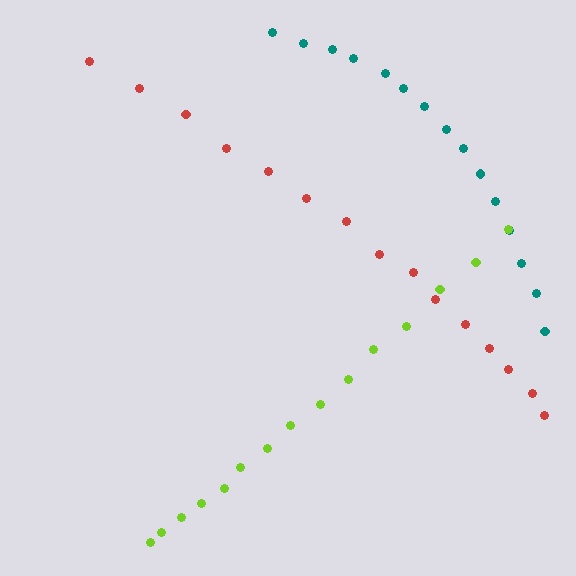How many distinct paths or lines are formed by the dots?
There are 3 distinct paths.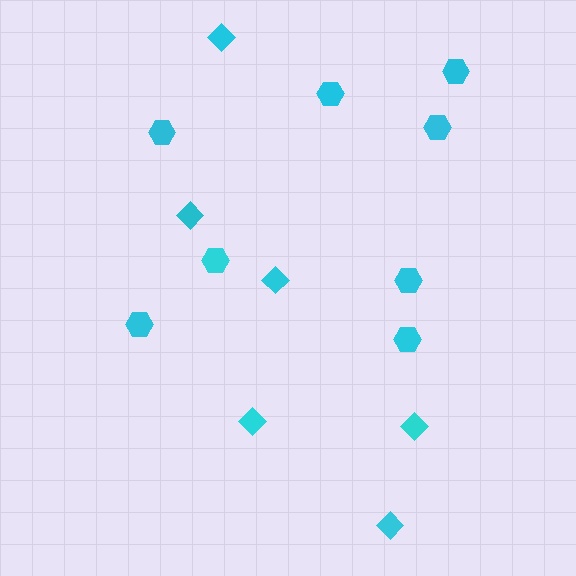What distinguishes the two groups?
There are 2 groups: one group of diamonds (6) and one group of hexagons (8).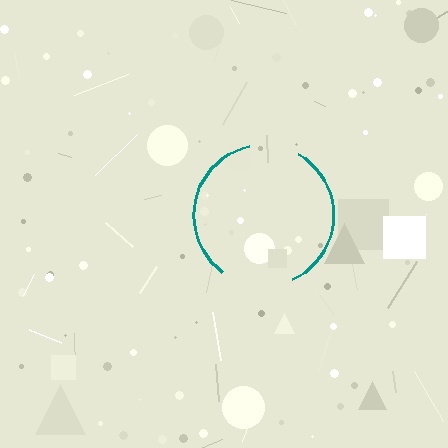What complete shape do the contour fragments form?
The contour fragments form a circle.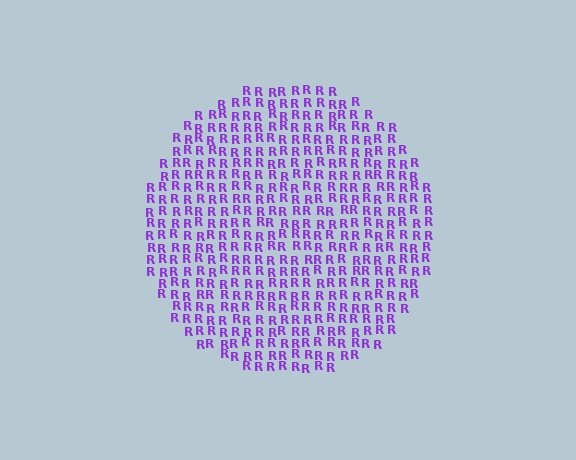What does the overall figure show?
The overall figure shows a circle.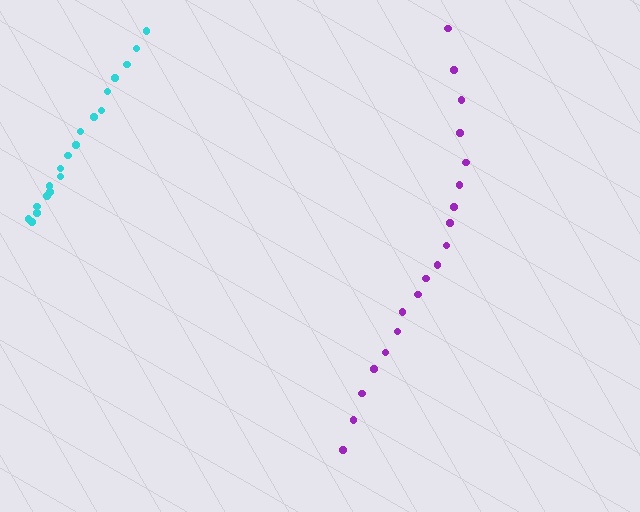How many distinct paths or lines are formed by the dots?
There are 2 distinct paths.